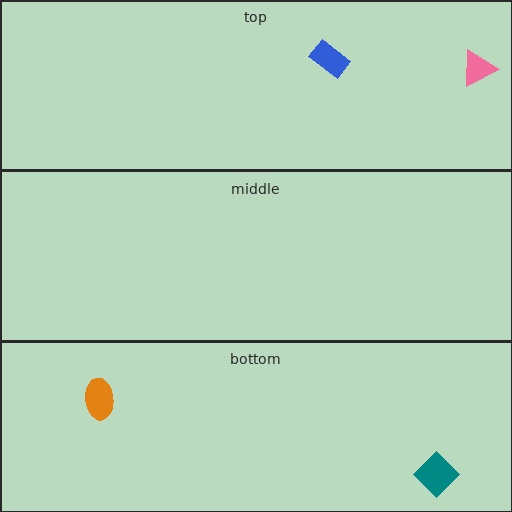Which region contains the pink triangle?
The top region.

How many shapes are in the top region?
2.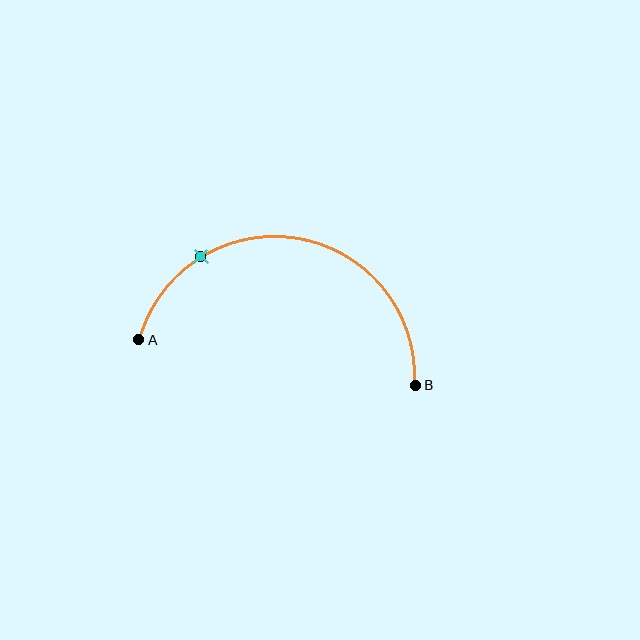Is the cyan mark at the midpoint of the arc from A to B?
No. The cyan mark lies on the arc but is closer to endpoint A. The arc midpoint would be at the point on the curve equidistant along the arc from both A and B.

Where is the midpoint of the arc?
The arc midpoint is the point on the curve farthest from the straight line joining A and B. It sits above that line.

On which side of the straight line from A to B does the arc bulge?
The arc bulges above the straight line connecting A and B.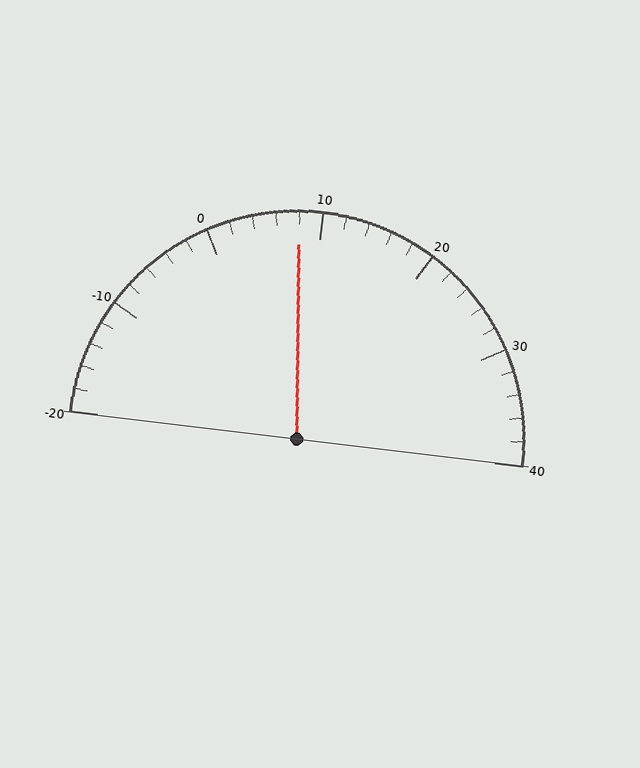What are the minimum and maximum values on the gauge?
The gauge ranges from -20 to 40.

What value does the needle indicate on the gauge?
The needle indicates approximately 8.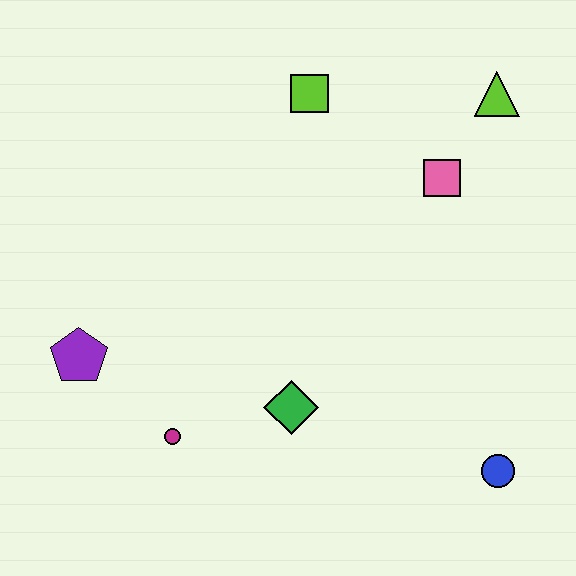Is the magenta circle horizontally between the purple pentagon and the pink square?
Yes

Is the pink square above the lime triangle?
No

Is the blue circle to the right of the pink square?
Yes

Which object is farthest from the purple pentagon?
The lime triangle is farthest from the purple pentagon.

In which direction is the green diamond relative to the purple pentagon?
The green diamond is to the right of the purple pentagon.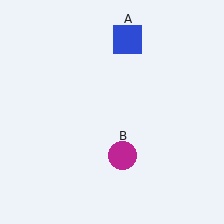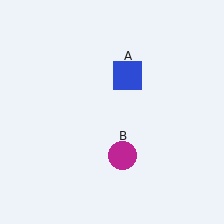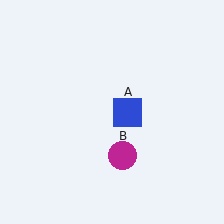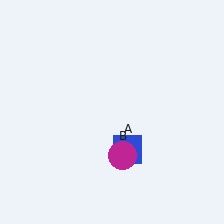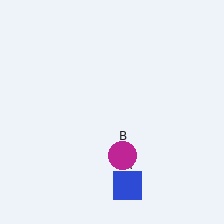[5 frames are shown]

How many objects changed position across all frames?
1 object changed position: blue square (object A).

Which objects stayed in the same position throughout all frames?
Magenta circle (object B) remained stationary.